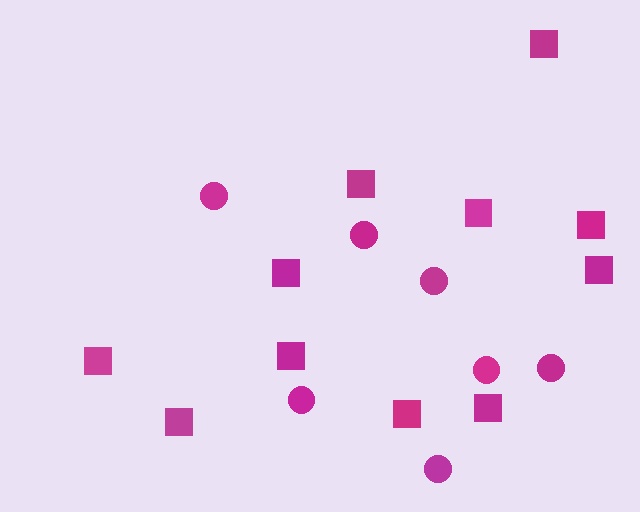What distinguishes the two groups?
There are 2 groups: one group of circles (7) and one group of squares (11).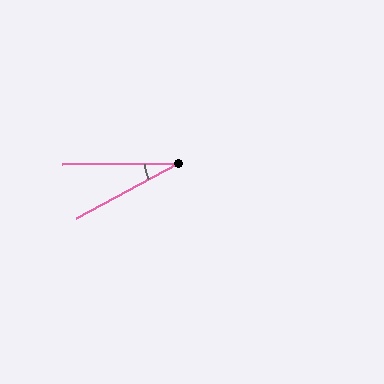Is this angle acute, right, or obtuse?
It is acute.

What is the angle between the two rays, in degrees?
Approximately 28 degrees.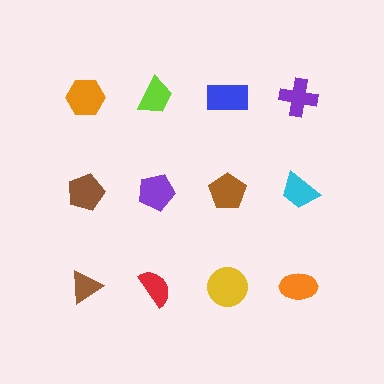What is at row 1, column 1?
An orange hexagon.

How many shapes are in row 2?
4 shapes.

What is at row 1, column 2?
A lime trapezoid.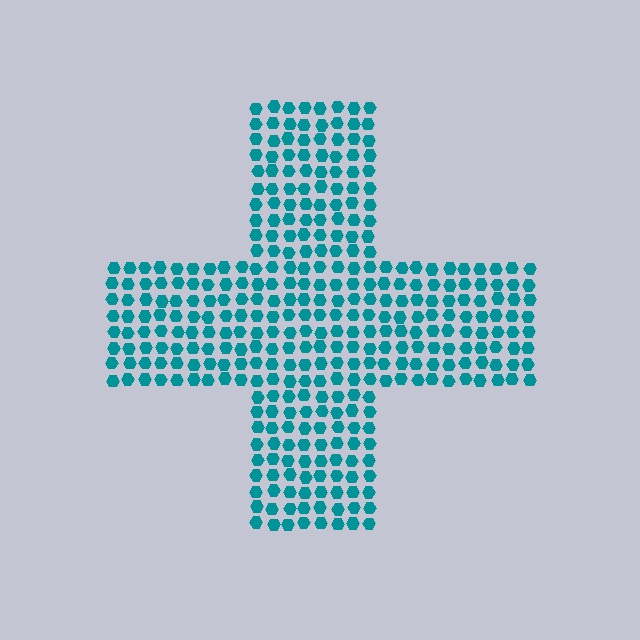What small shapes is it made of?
It is made of small hexagons.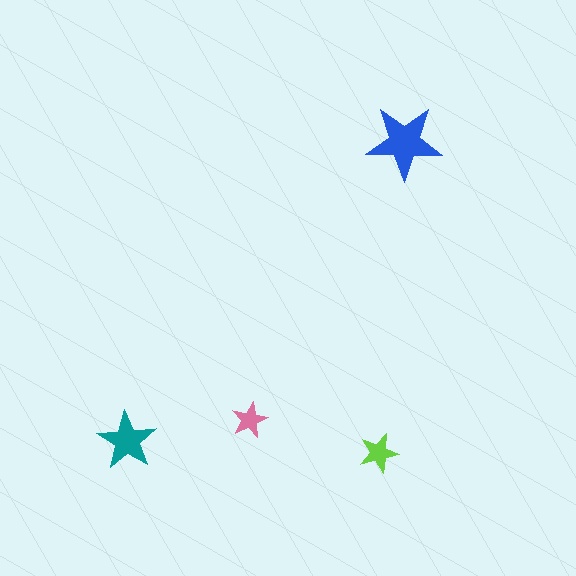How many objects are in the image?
There are 4 objects in the image.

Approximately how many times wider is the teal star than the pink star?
About 1.5 times wider.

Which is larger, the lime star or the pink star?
The lime one.